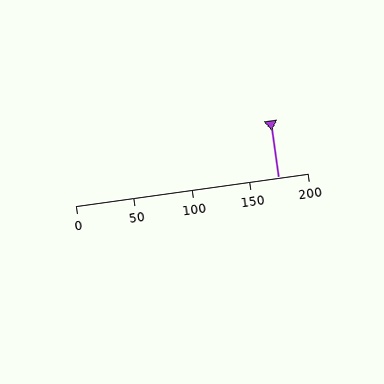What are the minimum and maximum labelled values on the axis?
The axis runs from 0 to 200.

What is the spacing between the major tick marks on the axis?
The major ticks are spaced 50 apart.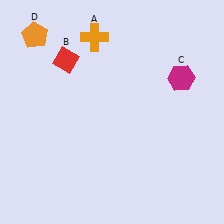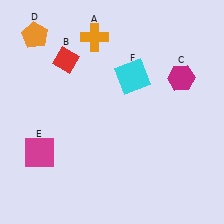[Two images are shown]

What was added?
A magenta square (E), a cyan square (F) were added in Image 2.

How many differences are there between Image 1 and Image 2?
There are 2 differences between the two images.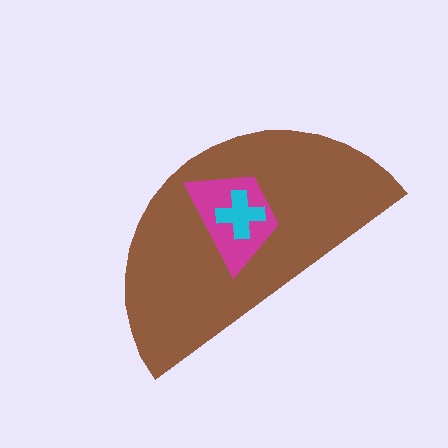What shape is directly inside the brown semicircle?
The magenta trapezoid.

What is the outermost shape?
The brown semicircle.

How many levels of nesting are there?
3.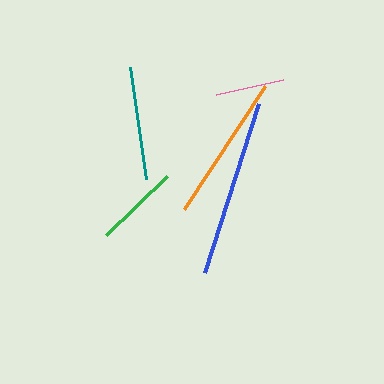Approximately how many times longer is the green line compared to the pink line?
The green line is approximately 1.2 times the length of the pink line.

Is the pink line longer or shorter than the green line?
The green line is longer than the pink line.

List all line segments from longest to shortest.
From longest to shortest: blue, orange, teal, green, pink.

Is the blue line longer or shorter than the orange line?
The blue line is longer than the orange line.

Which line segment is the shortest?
The pink line is the shortest at approximately 69 pixels.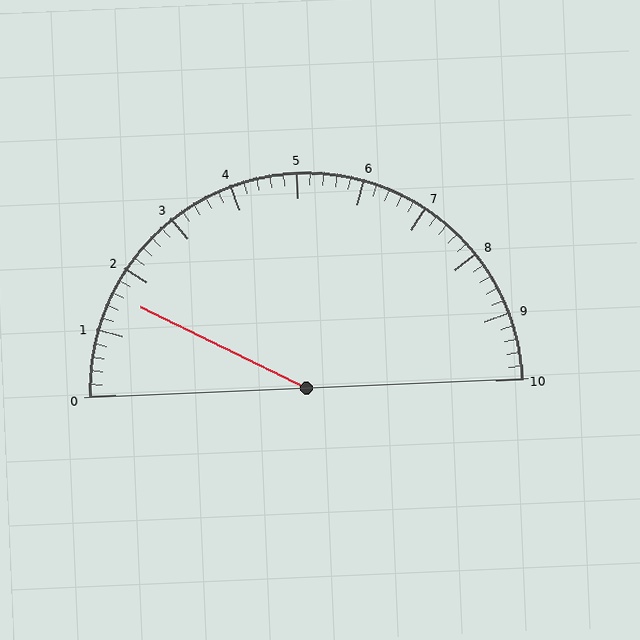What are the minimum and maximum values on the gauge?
The gauge ranges from 0 to 10.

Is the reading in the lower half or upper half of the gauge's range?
The reading is in the lower half of the range (0 to 10).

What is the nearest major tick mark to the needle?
The nearest major tick mark is 2.